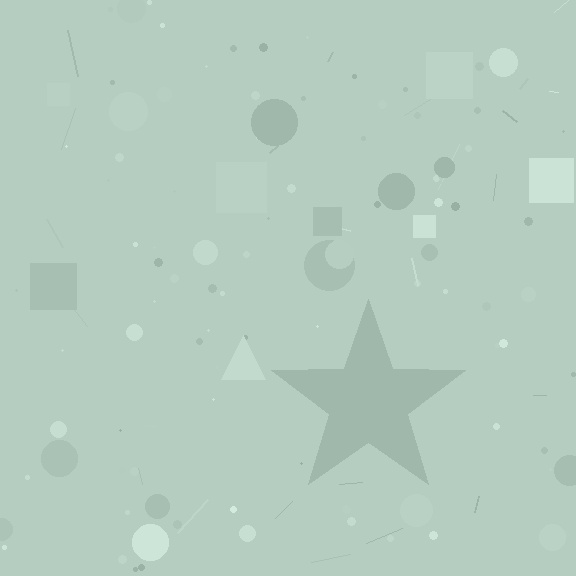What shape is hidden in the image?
A star is hidden in the image.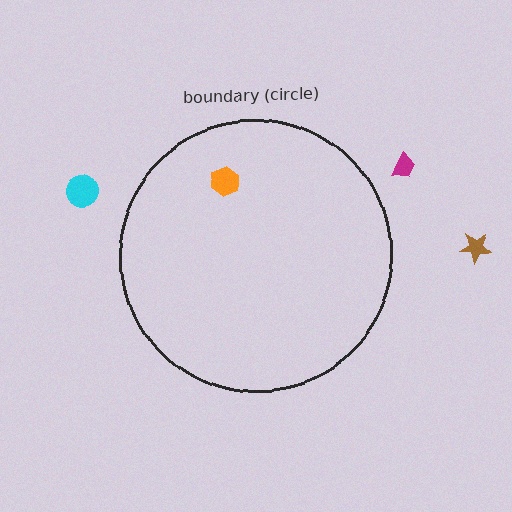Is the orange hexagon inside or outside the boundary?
Inside.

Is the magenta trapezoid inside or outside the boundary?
Outside.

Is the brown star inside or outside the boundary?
Outside.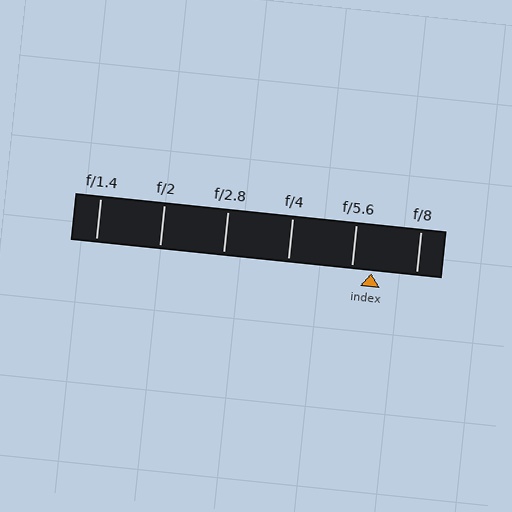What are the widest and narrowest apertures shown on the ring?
The widest aperture shown is f/1.4 and the narrowest is f/8.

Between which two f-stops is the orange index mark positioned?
The index mark is between f/5.6 and f/8.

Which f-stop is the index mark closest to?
The index mark is closest to f/5.6.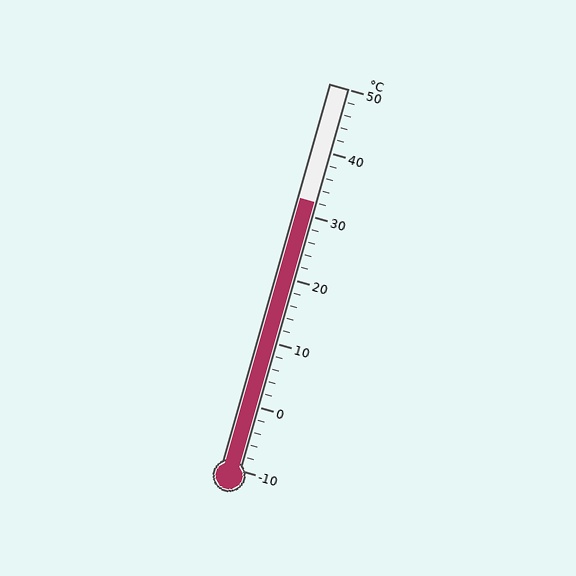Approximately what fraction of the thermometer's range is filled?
The thermometer is filled to approximately 70% of its range.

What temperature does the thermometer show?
The thermometer shows approximately 32°C.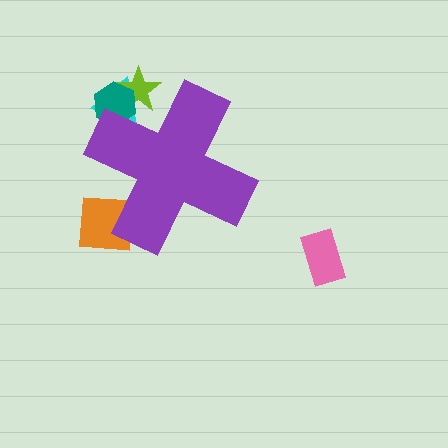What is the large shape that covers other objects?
A purple cross.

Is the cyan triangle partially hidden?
Yes, the cyan triangle is partially hidden behind the purple cross.